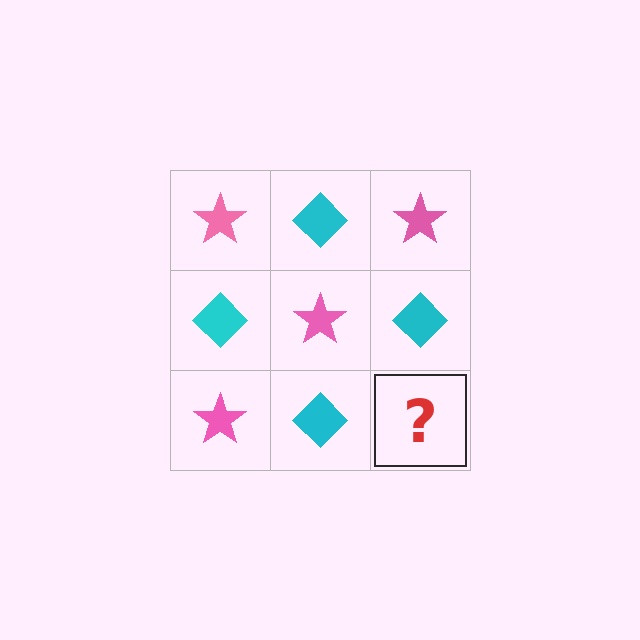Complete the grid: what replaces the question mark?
The question mark should be replaced with a pink star.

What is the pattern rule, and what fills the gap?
The rule is that it alternates pink star and cyan diamond in a checkerboard pattern. The gap should be filled with a pink star.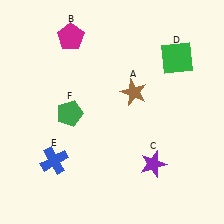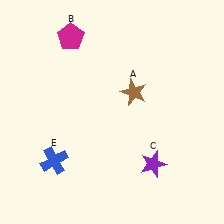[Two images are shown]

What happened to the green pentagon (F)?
The green pentagon (F) was removed in Image 2. It was in the bottom-left area of Image 1.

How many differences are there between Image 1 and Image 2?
There are 2 differences between the two images.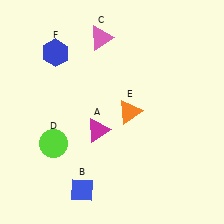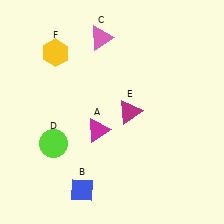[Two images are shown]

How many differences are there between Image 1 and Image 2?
There are 2 differences between the two images.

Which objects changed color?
E changed from orange to magenta. F changed from blue to yellow.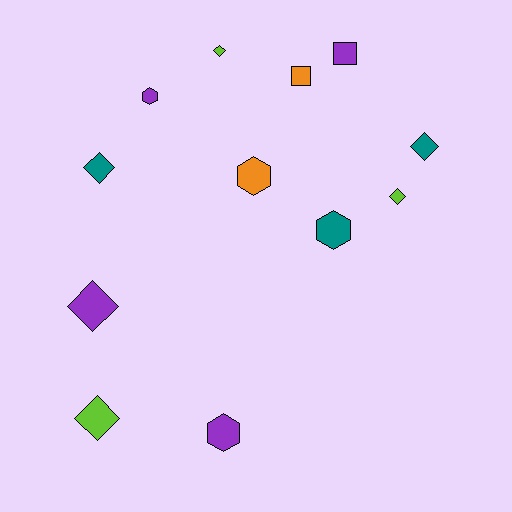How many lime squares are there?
There are no lime squares.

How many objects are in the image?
There are 12 objects.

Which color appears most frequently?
Purple, with 4 objects.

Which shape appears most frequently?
Diamond, with 6 objects.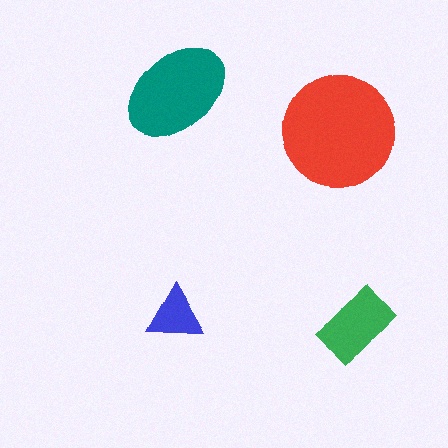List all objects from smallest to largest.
The blue triangle, the green rectangle, the teal ellipse, the red circle.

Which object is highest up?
The teal ellipse is topmost.